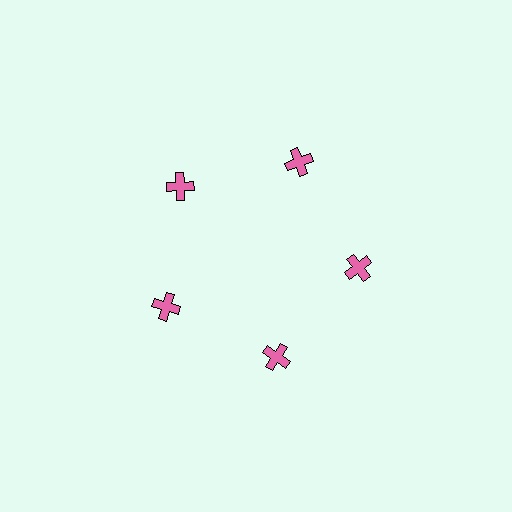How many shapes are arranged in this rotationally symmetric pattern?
There are 5 shapes, arranged in 5 groups of 1.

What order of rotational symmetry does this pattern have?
This pattern has 5-fold rotational symmetry.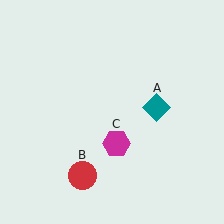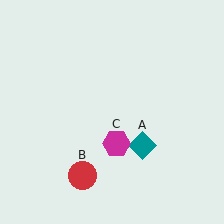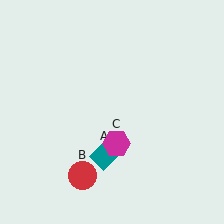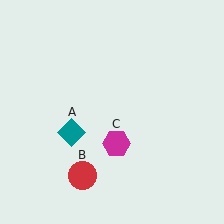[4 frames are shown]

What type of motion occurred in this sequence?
The teal diamond (object A) rotated clockwise around the center of the scene.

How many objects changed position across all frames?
1 object changed position: teal diamond (object A).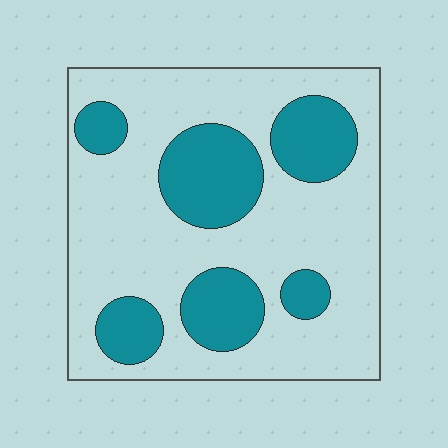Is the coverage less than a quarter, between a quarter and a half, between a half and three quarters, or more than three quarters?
Between a quarter and a half.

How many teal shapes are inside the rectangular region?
6.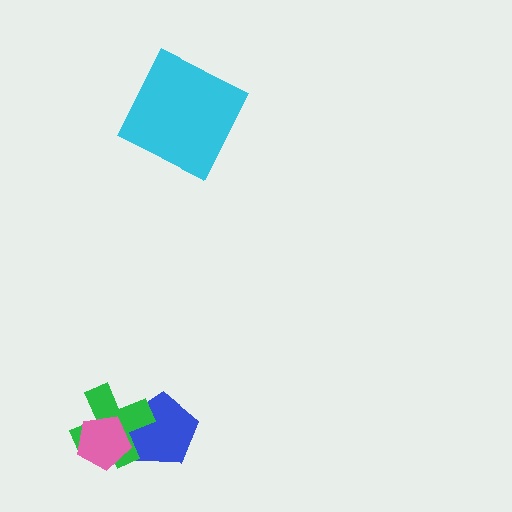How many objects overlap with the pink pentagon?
2 objects overlap with the pink pentagon.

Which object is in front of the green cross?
The pink pentagon is in front of the green cross.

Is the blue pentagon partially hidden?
Yes, it is partially covered by another shape.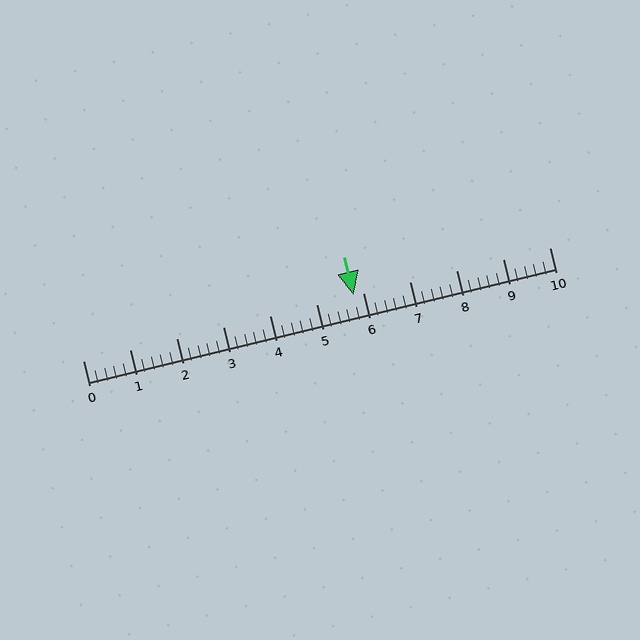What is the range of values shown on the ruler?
The ruler shows values from 0 to 10.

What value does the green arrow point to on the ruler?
The green arrow points to approximately 5.8.